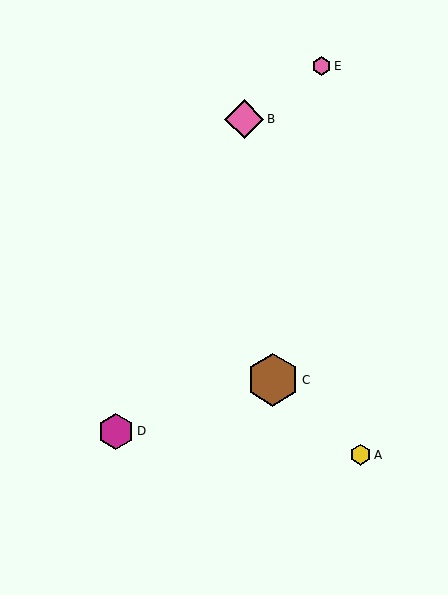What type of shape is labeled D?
Shape D is a magenta hexagon.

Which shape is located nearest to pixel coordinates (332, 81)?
The pink hexagon (labeled E) at (322, 66) is nearest to that location.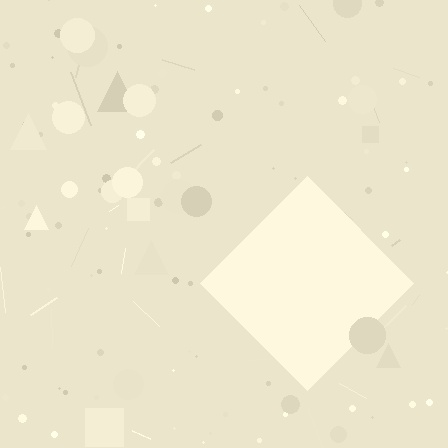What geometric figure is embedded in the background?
A diamond is embedded in the background.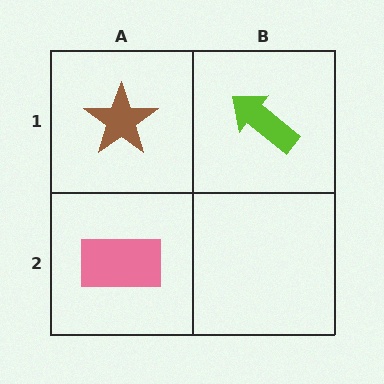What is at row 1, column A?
A brown star.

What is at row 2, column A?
A pink rectangle.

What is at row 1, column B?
A lime arrow.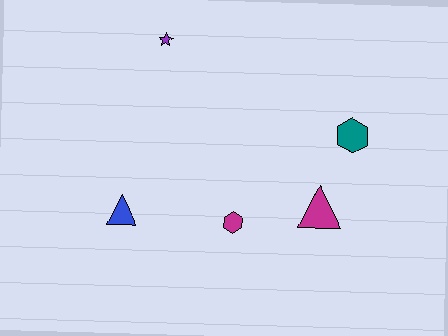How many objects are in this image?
There are 5 objects.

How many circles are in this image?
There are no circles.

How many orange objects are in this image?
There are no orange objects.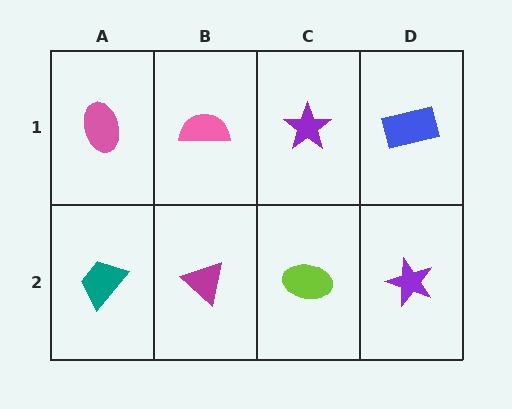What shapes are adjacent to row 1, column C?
A lime ellipse (row 2, column C), a pink semicircle (row 1, column B), a blue rectangle (row 1, column D).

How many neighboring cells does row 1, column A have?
2.